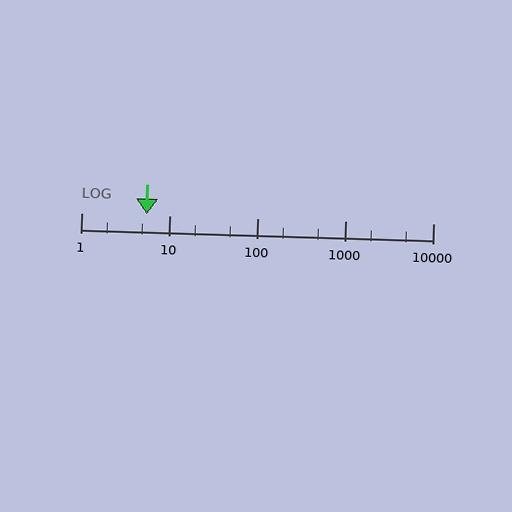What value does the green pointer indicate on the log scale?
The pointer indicates approximately 5.6.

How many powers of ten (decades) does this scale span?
The scale spans 4 decades, from 1 to 10000.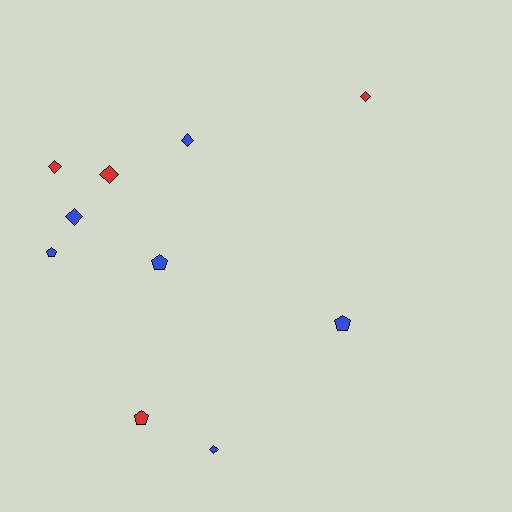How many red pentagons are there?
There is 1 red pentagon.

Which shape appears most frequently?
Diamond, with 6 objects.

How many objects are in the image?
There are 10 objects.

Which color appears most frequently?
Blue, with 6 objects.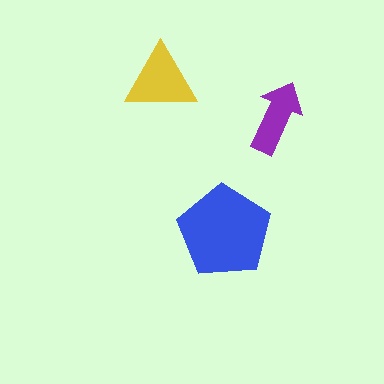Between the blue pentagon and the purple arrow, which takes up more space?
The blue pentagon.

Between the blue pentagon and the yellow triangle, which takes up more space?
The blue pentagon.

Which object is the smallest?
The purple arrow.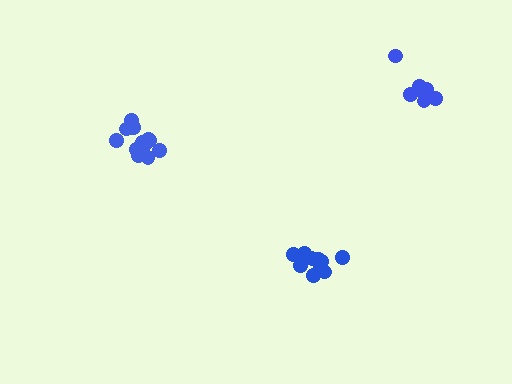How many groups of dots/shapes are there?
There are 3 groups.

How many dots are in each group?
Group 1: 12 dots, Group 2: 7 dots, Group 3: 10 dots (29 total).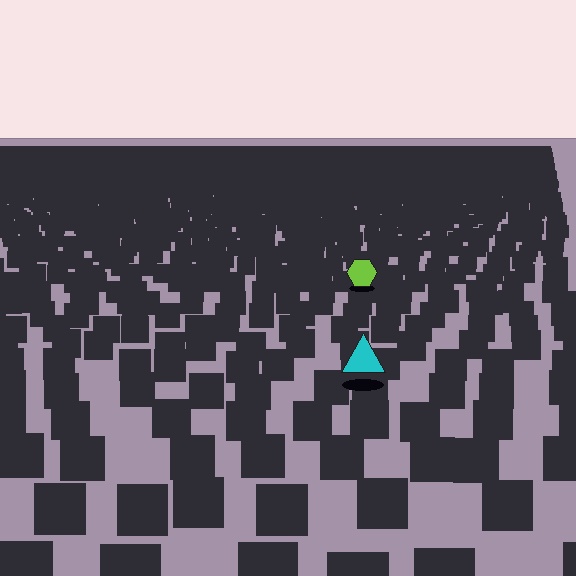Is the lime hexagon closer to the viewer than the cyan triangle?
No. The cyan triangle is closer — you can tell from the texture gradient: the ground texture is coarser near it.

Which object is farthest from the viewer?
The lime hexagon is farthest from the viewer. It appears smaller and the ground texture around it is denser.